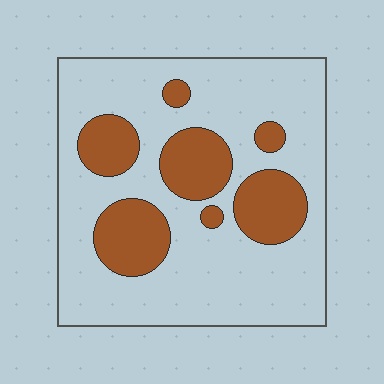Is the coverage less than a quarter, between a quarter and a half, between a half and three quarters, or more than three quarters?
Between a quarter and a half.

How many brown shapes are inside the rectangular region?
7.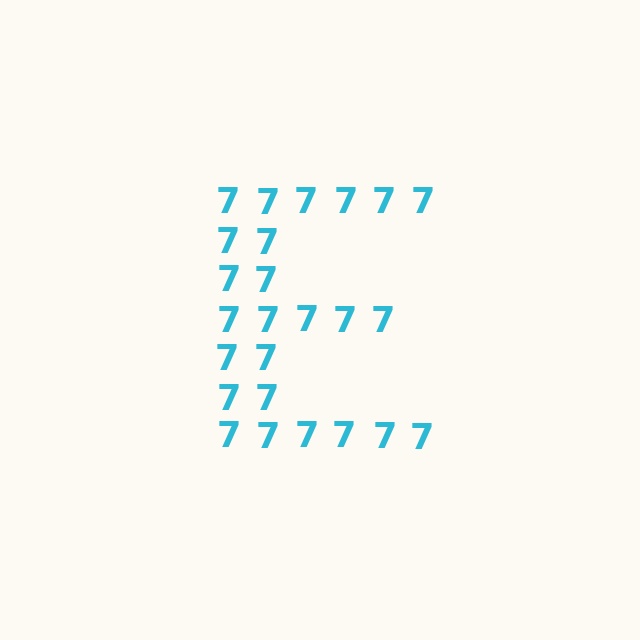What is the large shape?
The large shape is the letter E.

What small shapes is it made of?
It is made of small digit 7's.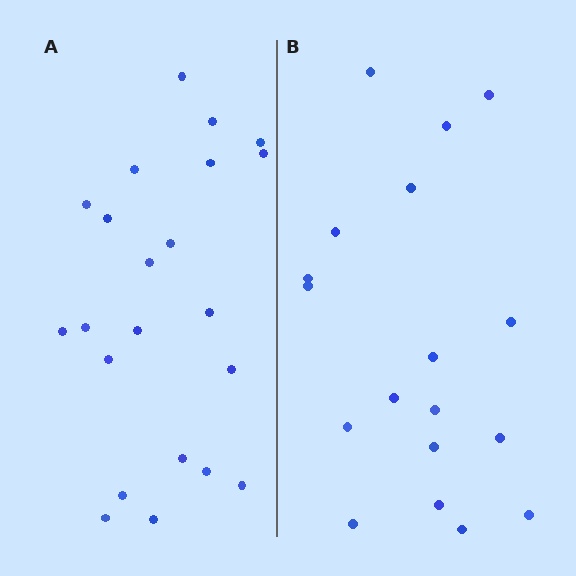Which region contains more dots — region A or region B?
Region A (the left region) has more dots.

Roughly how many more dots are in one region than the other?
Region A has about 4 more dots than region B.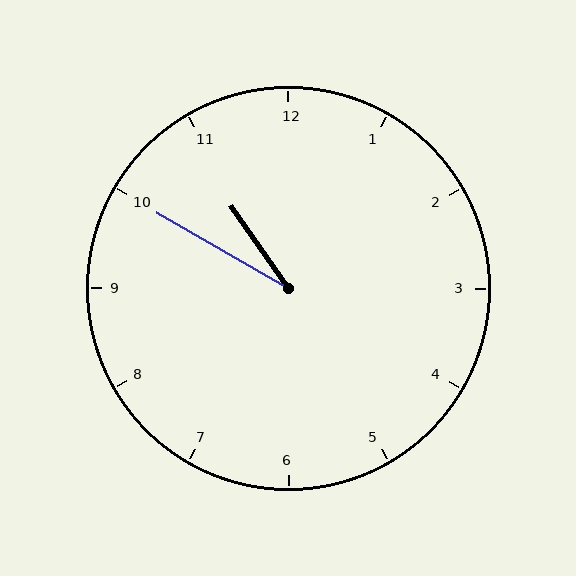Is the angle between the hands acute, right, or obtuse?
It is acute.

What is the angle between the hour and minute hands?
Approximately 25 degrees.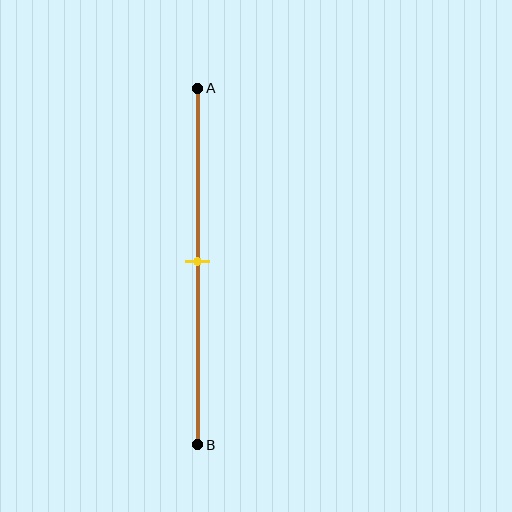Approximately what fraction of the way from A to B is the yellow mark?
The yellow mark is approximately 50% of the way from A to B.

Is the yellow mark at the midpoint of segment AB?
Yes, the mark is approximately at the midpoint.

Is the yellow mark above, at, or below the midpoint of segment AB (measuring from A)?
The yellow mark is approximately at the midpoint of segment AB.